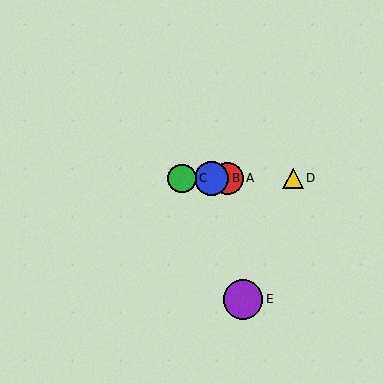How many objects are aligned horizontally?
4 objects (A, B, C, D) are aligned horizontally.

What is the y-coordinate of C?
Object C is at y≈178.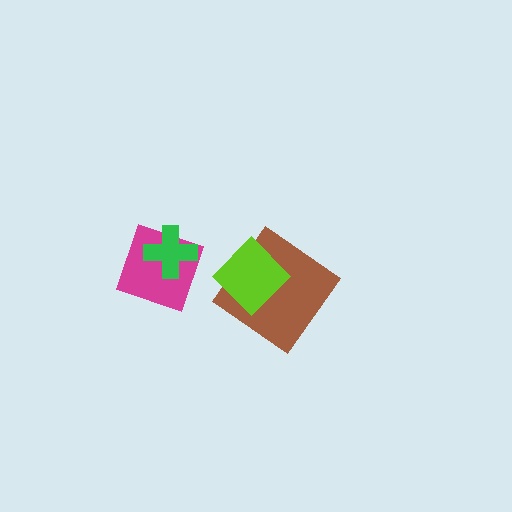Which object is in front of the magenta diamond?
The green cross is in front of the magenta diamond.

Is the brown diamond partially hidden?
Yes, it is partially covered by another shape.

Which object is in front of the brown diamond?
The lime diamond is in front of the brown diamond.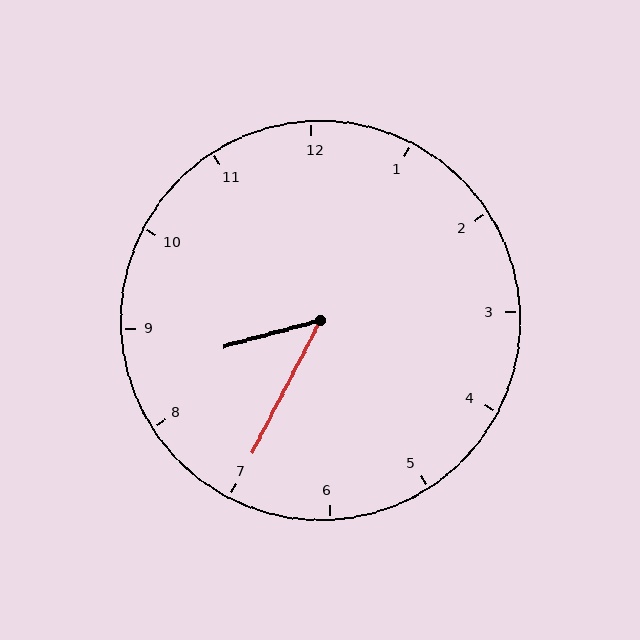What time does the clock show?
8:35.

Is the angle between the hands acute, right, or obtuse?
It is acute.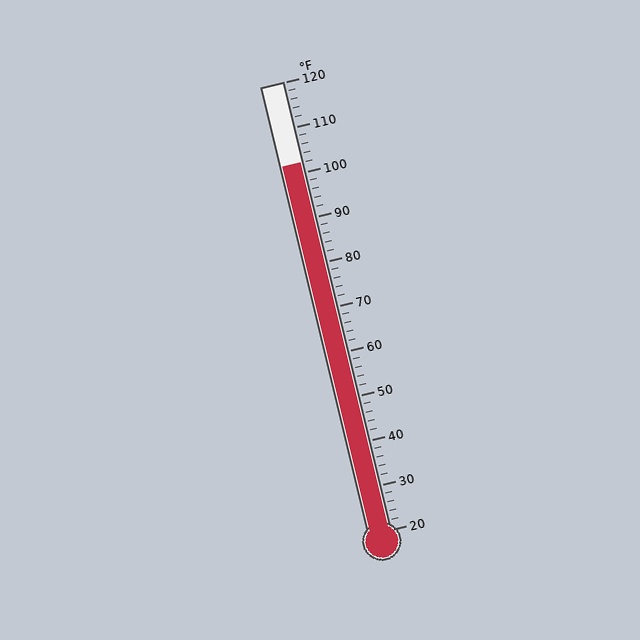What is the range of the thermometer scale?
The thermometer scale ranges from 20°F to 120°F.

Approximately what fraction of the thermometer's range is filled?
The thermometer is filled to approximately 80% of its range.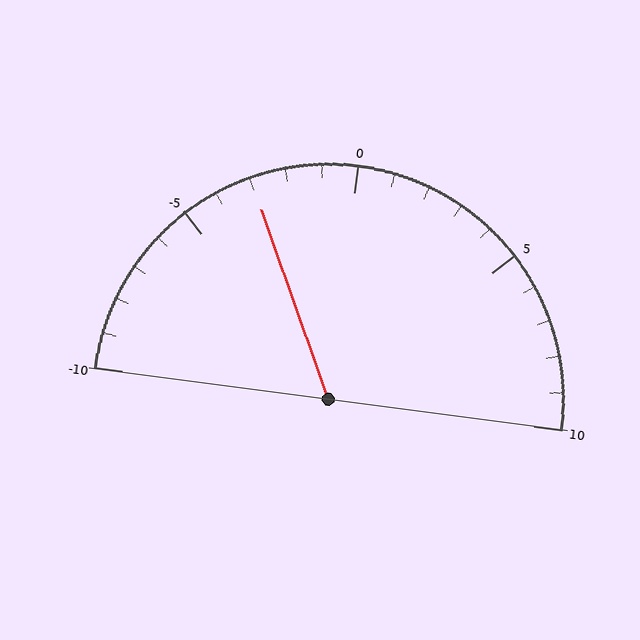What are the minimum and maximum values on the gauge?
The gauge ranges from -10 to 10.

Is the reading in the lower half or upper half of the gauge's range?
The reading is in the lower half of the range (-10 to 10).